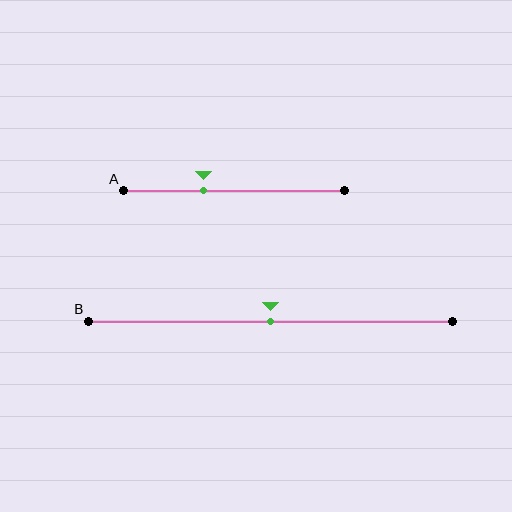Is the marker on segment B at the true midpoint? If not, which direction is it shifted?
Yes, the marker on segment B is at the true midpoint.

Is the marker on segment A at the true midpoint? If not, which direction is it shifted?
No, the marker on segment A is shifted to the left by about 14% of the segment length.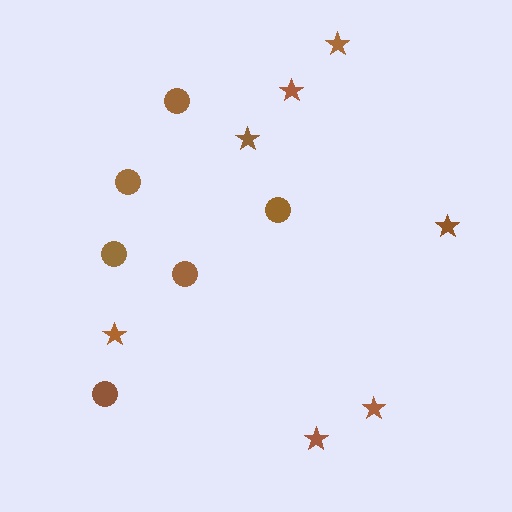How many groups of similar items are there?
There are 2 groups: one group of circles (6) and one group of stars (7).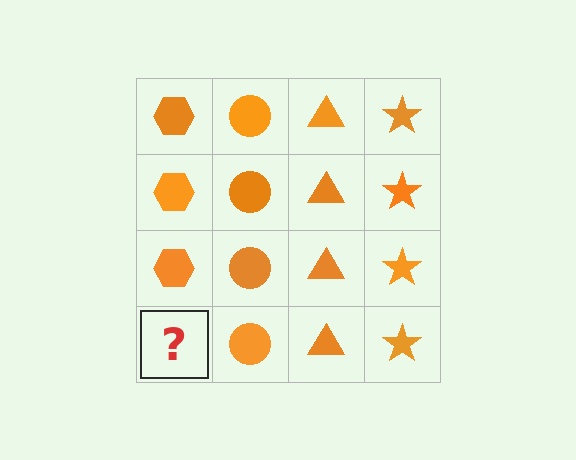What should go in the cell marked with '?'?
The missing cell should contain an orange hexagon.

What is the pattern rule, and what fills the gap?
The rule is that each column has a consistent shape. The gap should be filled with an orange hexagon.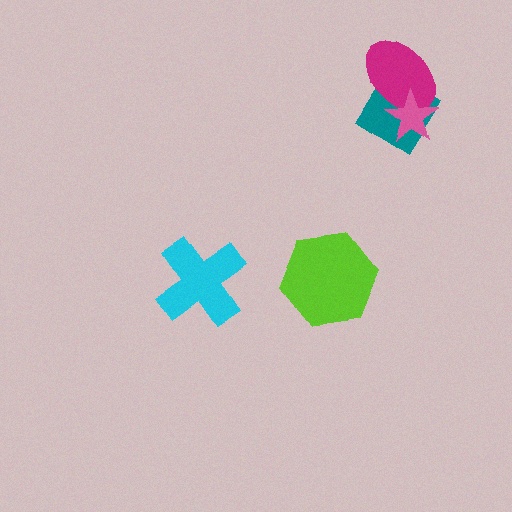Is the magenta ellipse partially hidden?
Yes, it is partially covered by another shape.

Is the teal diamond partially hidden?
Yes, it is partially covered by another shape.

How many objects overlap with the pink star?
2 objects overlap with the pink star.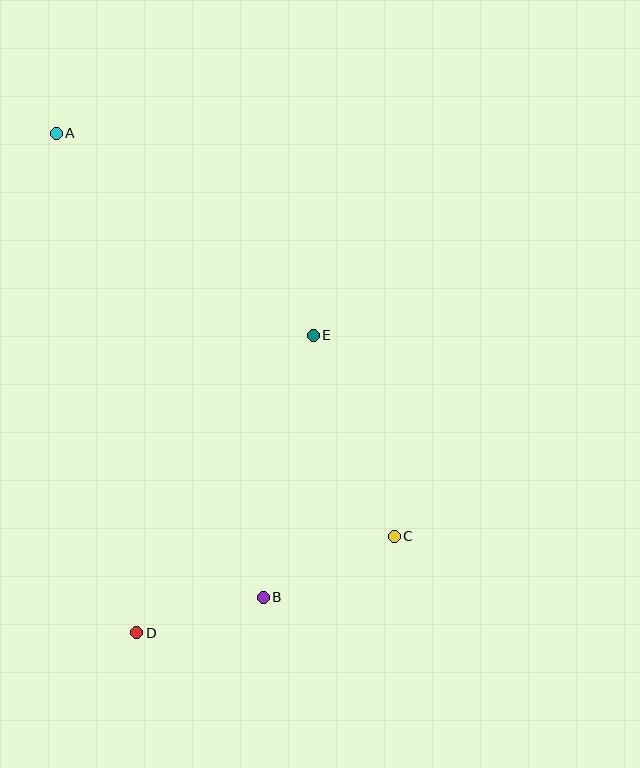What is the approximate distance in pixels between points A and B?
The distance between A and B is approximately 508 pixels.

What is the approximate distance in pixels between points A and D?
The distance between A and D is approximately 506 pixels.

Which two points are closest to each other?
Points B and D are closest to each other.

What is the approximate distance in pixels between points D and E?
The distance between D and E is approximately 346 pixels.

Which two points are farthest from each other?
Points A and C are farthest from each other.